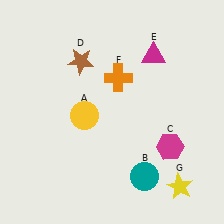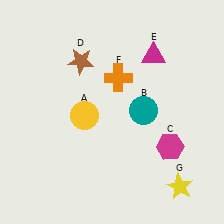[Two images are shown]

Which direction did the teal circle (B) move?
The teal circle (B) moved up.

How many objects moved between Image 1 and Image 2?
1 object moved between the two images.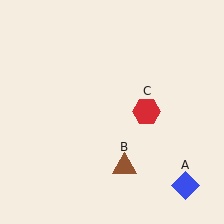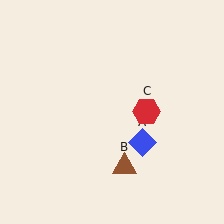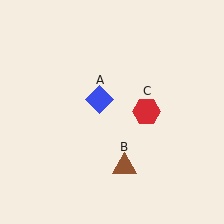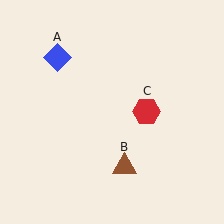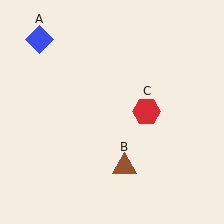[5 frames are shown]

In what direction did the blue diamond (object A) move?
The blue diamond (object A) moved up and to the left.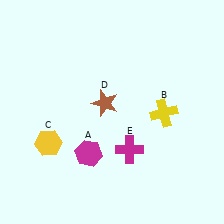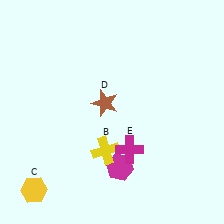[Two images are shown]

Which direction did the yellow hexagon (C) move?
The yellow hexagon (C) moved down.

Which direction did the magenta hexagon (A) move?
The magenta hexagon (A) moved right.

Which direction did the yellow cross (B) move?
The yellow cross (B) moved left.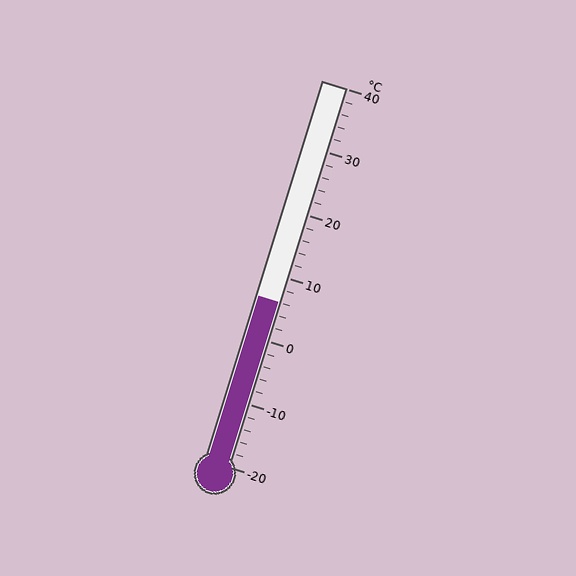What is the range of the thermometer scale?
The thermometer scale ranges from -20°C to 40°C.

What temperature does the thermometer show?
The thermometer shows approximately 6°C.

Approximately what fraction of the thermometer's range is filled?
The thermometer is filled to approximately 45% of its range.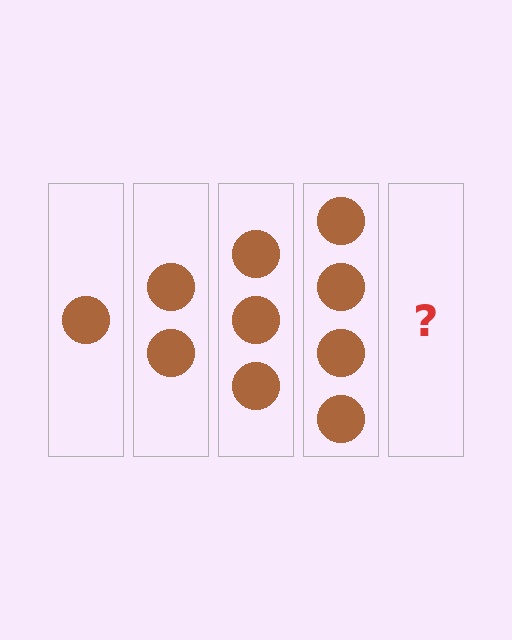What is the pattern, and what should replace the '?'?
The pattern is that each step adds one more circle. The '?' should be 5 circles.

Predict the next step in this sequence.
The next step is 5 circles.